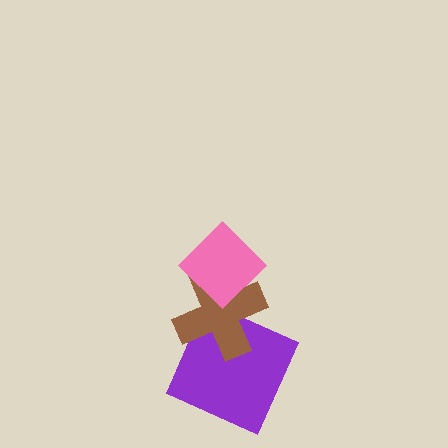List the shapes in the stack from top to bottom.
From top to bottom: the pink diamond, the brown cross, the purple square.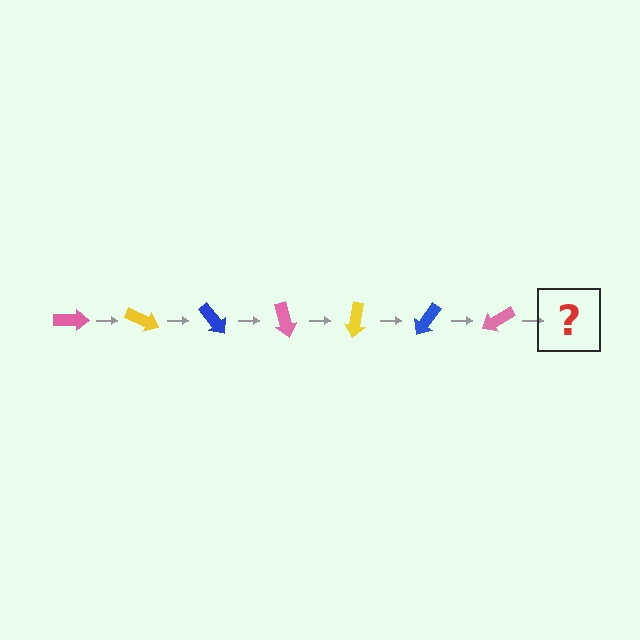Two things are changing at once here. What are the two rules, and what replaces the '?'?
The two rules are that it rotates 25 degrees each step and the color cycles through pink, yellow, and blue. The '?' should be a yellow arrow, rotated 175 degrees from the start.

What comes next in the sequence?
The next element should be a yellow arrow, rotated 175 degrees from the start.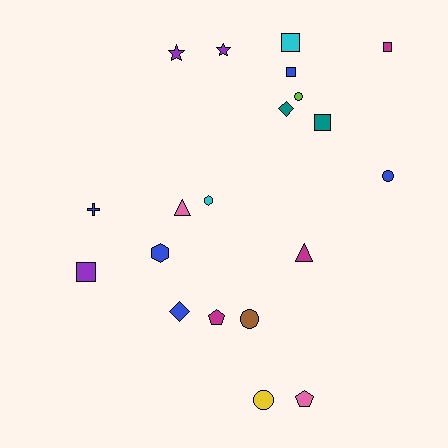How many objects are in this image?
There are 20 objects.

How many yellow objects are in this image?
There is 1 yellow object.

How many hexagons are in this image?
There are 2 hexagons.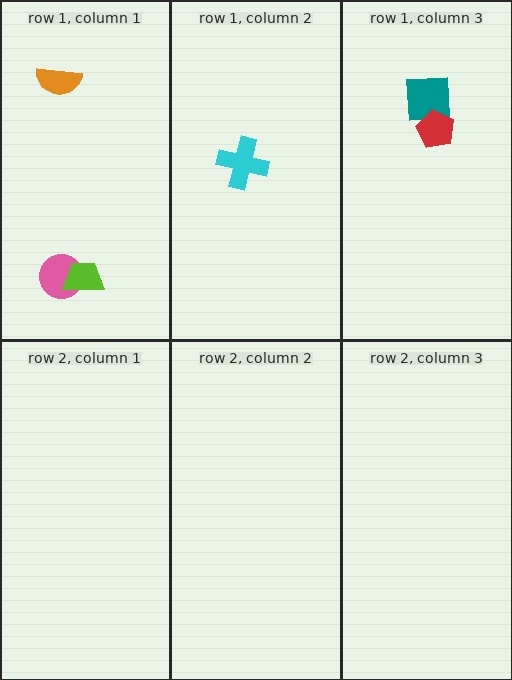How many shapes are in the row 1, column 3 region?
2.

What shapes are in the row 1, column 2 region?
The cyan cross.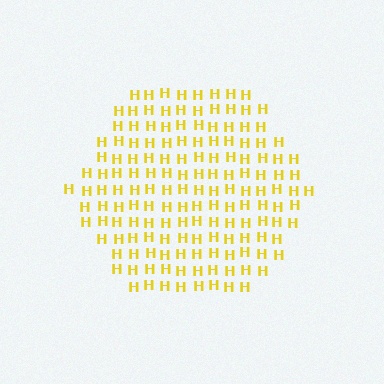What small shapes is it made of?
It is made of small letter H's.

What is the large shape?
The large shape is a hexagon.